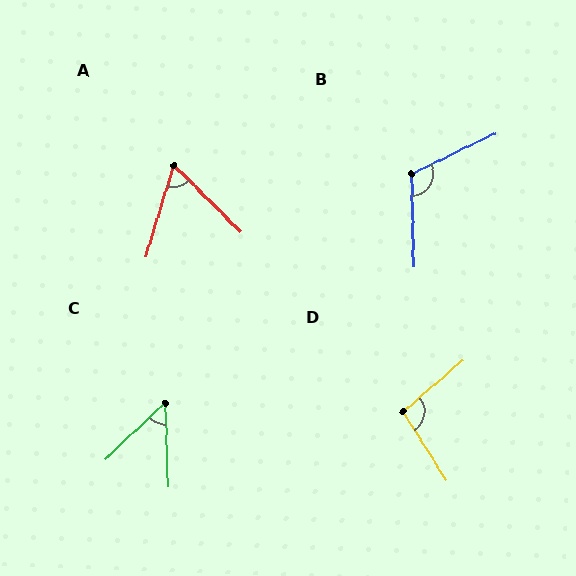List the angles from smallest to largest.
C (48°), A (62°), D (98°), B (115°).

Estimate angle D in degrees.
Approximately 98 degrees.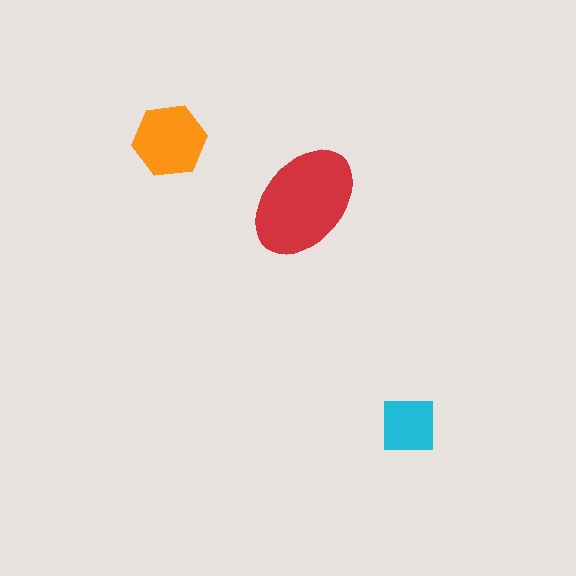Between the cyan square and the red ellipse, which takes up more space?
The red ellipse.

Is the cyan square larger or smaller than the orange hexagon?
Smaller.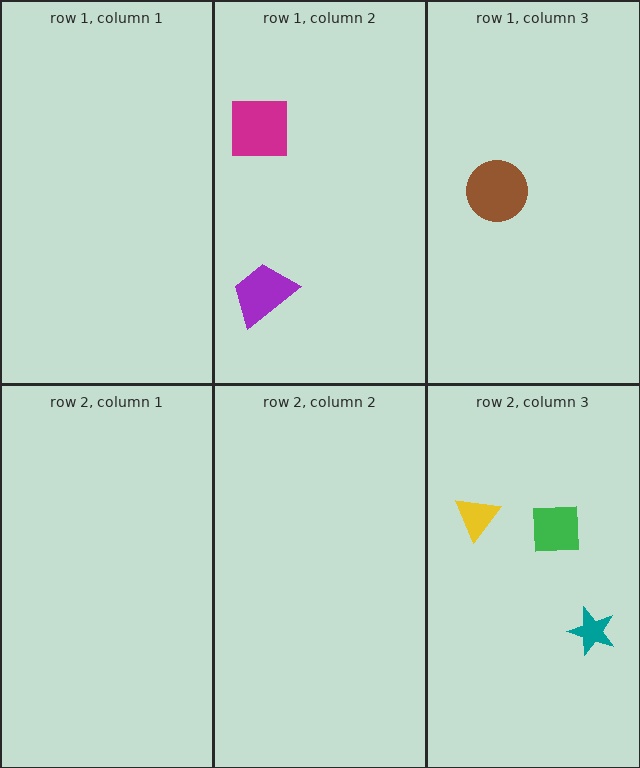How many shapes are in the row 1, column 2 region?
2.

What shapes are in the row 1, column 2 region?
The magenta square, the purple trapezoid.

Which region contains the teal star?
The row 2, column 3 region.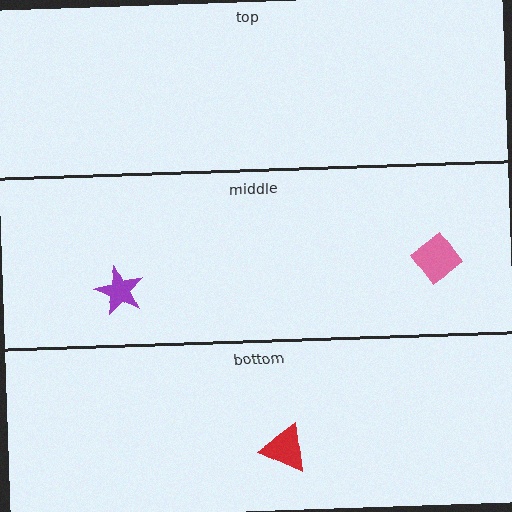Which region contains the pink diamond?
The middle region.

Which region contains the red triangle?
The bottom region.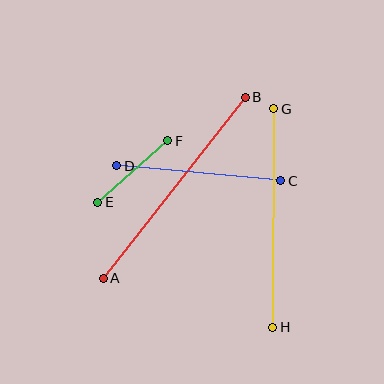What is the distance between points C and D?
The distance is approximately 165 pixels.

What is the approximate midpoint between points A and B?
The midpoint is at approximately (174, 188) pixels.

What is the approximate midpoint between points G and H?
The midpoint is at approximately (273, 218) pixels.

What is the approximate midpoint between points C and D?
The midpoint is at approximately (199, 173) pixels.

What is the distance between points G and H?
The distance is approximately 219 pixels.